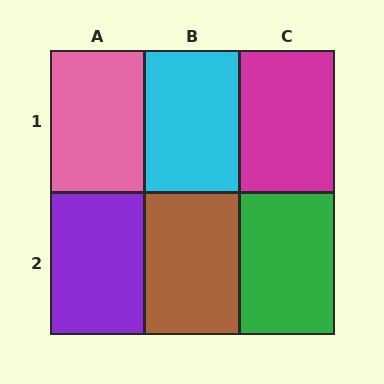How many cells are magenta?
1 cell is magenta.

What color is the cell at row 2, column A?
Purple.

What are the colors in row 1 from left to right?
Pink, cyan, magenta.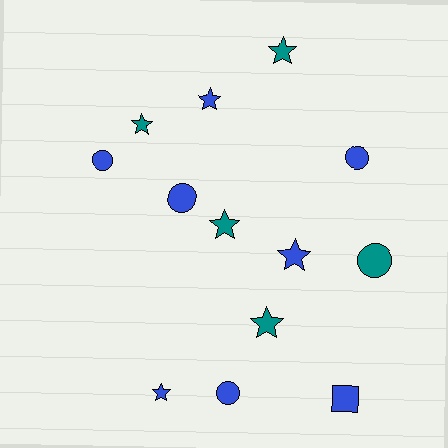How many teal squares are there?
There are no teal squares.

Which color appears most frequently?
Blue, with 8 objects.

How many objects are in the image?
There are 13 objects.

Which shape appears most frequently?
Star, with 7 objects.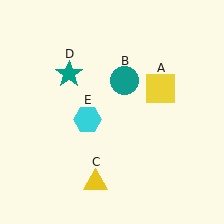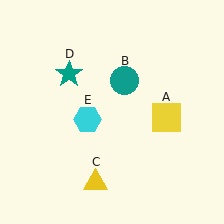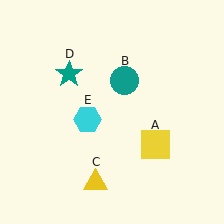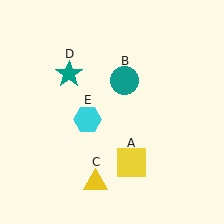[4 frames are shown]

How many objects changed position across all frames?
1 object changed position: yellow square (object A).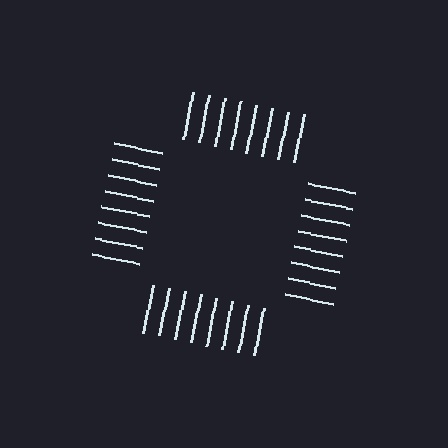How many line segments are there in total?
32 — 8 along each of the 4 edges.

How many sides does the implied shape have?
4 sides — the line-ends trace a square.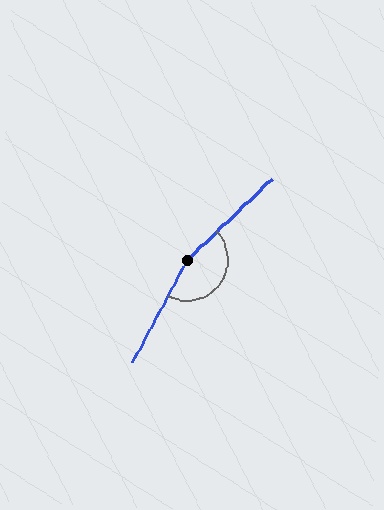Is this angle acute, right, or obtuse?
It is obtuse.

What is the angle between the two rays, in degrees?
Approximately 161 degrees.